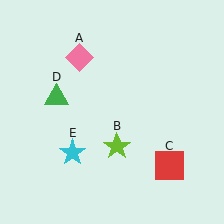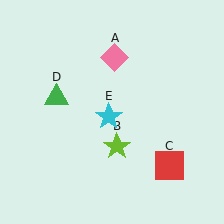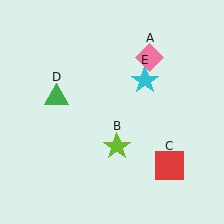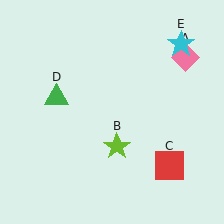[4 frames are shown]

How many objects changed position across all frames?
2 objects changed position: pink diamond (object A), cyan star (object E).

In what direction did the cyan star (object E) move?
The cyan star (object E) moved up and to the right.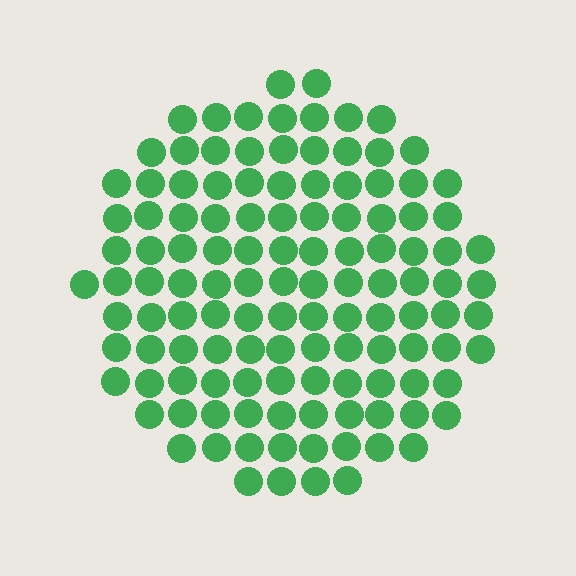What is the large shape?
The large shape is a circle.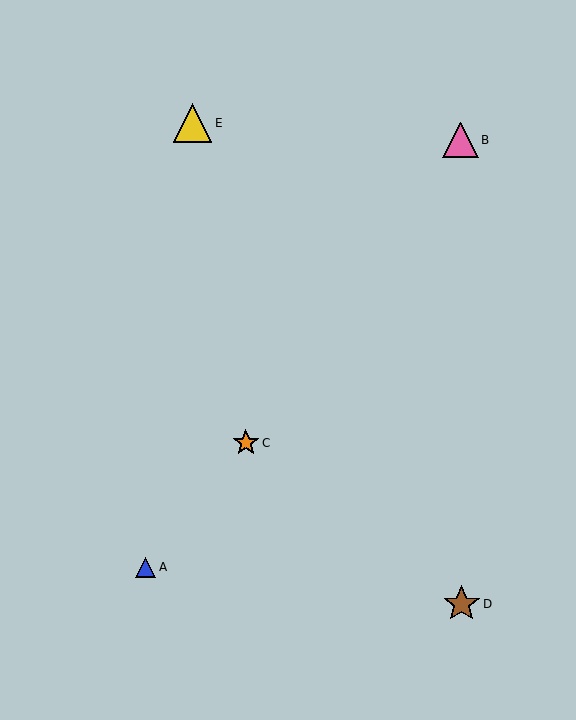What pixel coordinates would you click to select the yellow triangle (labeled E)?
Click at (193, 123) to select the yellow triangle E.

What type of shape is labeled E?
Shape E is a yellow triangle.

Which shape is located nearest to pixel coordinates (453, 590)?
The brown star (labeled D) at (462, 604) is nearest to that location.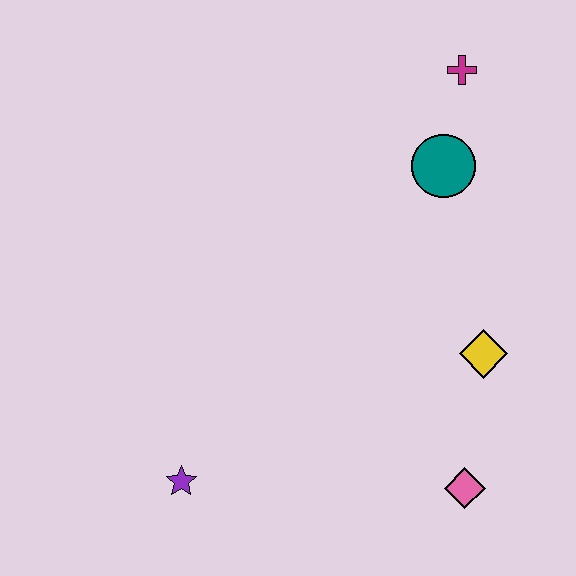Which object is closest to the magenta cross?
The teal circle is closest to the magenta cross.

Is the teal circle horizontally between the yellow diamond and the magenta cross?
No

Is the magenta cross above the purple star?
Yes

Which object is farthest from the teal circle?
The purple star is farthest from the teal circle.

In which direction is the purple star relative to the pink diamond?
The purple star is to the left of the pink diamond.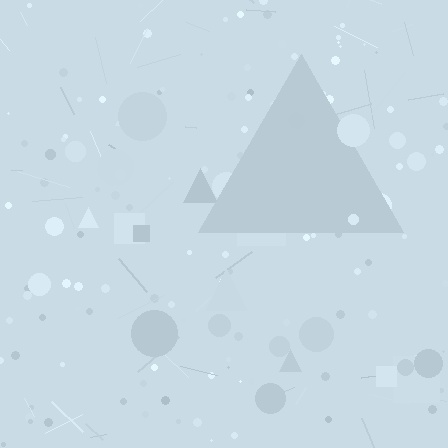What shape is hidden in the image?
A triangle is hidden in the image.